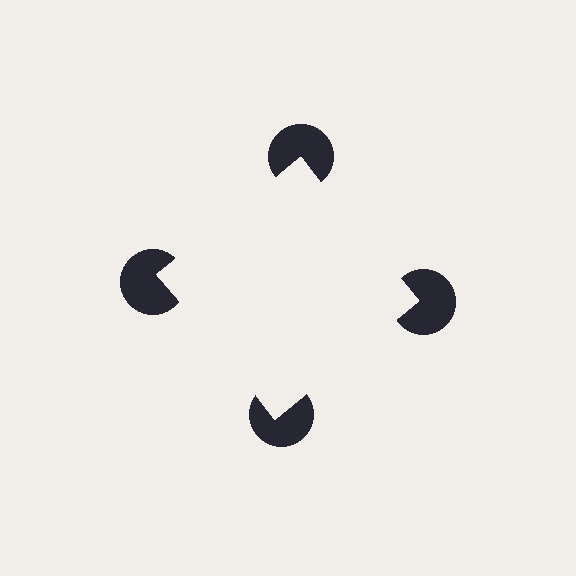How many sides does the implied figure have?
4 sides.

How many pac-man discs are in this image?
There are 4 — one at each vertex of the illusory square.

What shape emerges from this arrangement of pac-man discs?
An illusory square — its edges are inferred from the aligned wedge cuts in the pac-man discs, not physically drawn.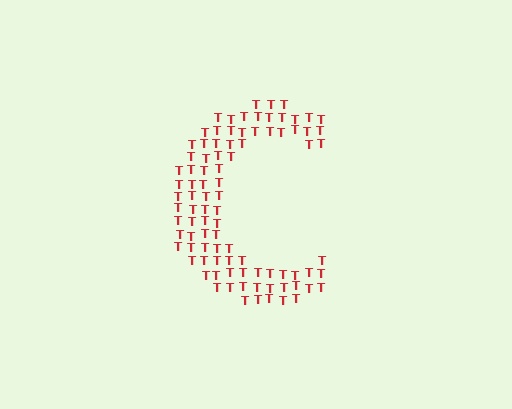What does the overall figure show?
The overall figure shows the letter C.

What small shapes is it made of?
It is made of small letter T's.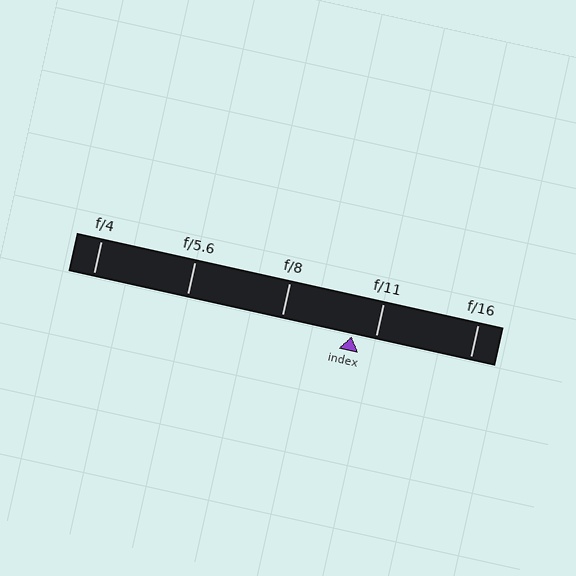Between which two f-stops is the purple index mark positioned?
The index mark is between f/8 and f/11.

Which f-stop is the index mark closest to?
The index mark is closest to f/11.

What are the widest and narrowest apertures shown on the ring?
The widest aperture shown is f/4 and the narrowest is f/16.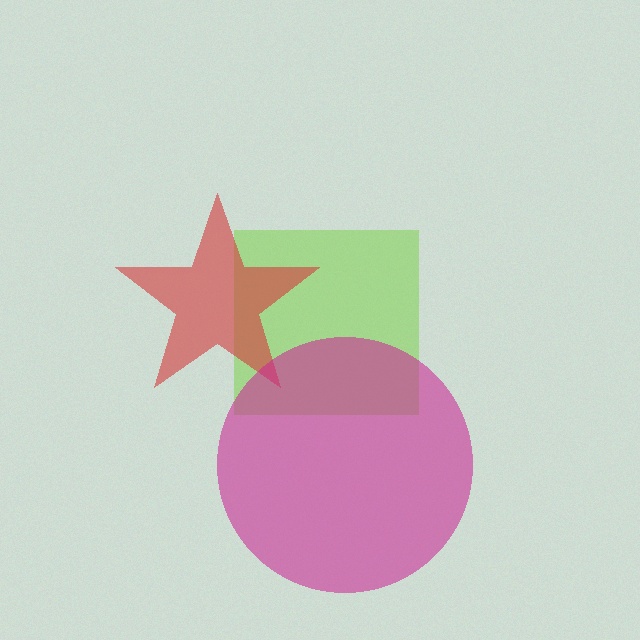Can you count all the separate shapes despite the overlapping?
Yes, there are 3 separate shapes.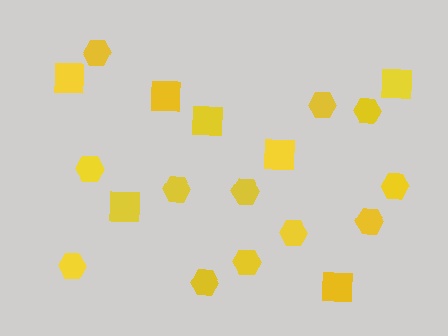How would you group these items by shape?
There are 2 groups: one group of hexagons (12) and one group of squares (7).